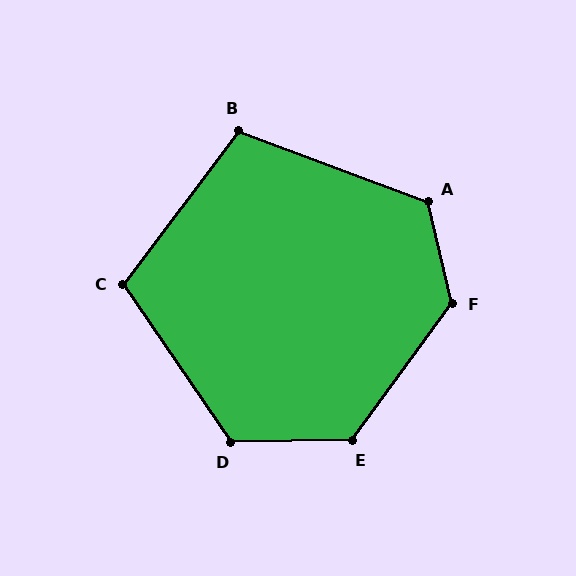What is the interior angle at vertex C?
Approximately 109 degrees (obtuse).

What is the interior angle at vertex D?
Approximately 123 degrees (obtuse).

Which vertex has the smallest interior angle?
B, at approximately 106 degrees.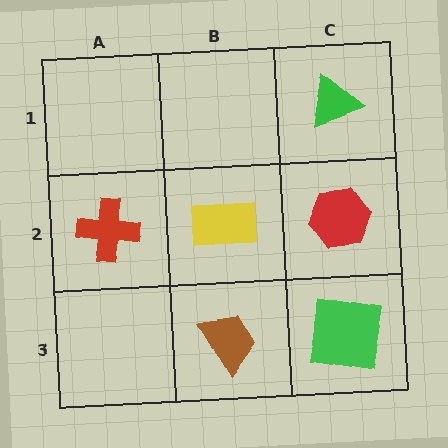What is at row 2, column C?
A red hexagon.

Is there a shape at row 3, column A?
No, that cell is empty.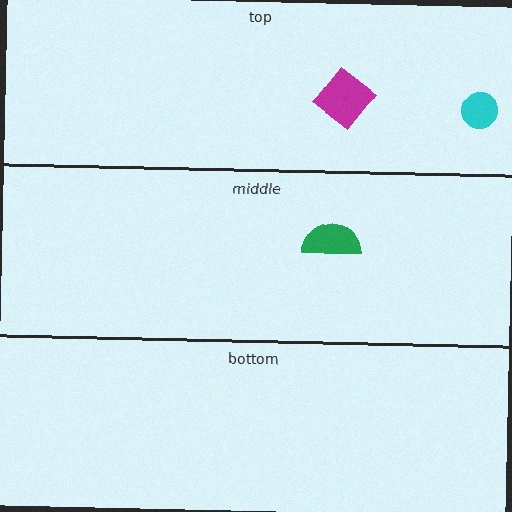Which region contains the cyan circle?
The top region.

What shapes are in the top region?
The cyan circle, the magenta diamond.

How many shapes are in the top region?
2.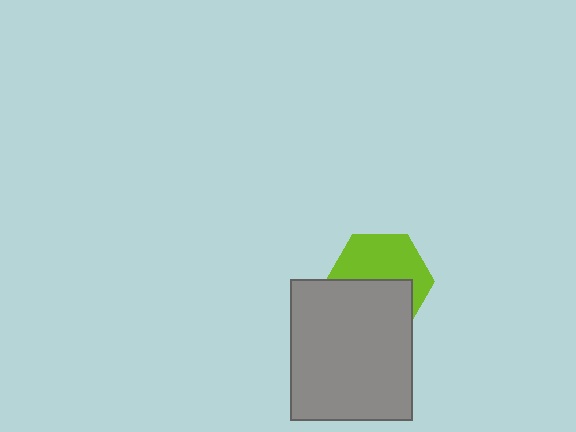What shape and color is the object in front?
The object in front is a gray rectangle.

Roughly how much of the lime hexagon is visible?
About half of it is visible (roughly 53%).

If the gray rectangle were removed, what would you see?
You would see the complete lime hexagon.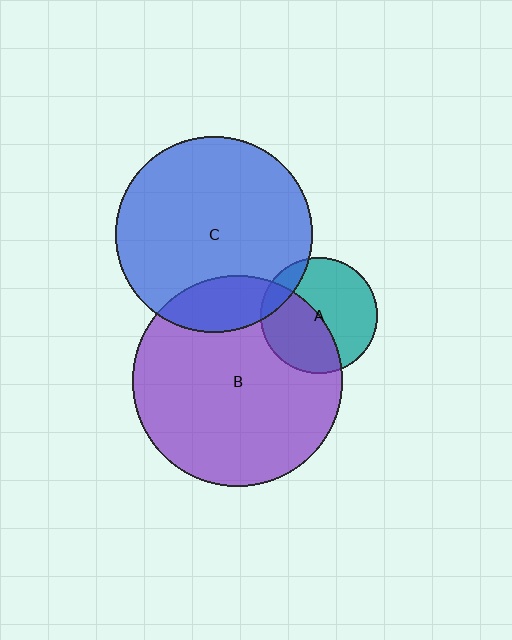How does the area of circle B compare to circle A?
Approximately 3.3 times.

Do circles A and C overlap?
Yes.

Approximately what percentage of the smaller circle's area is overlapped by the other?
Approximately 10%.